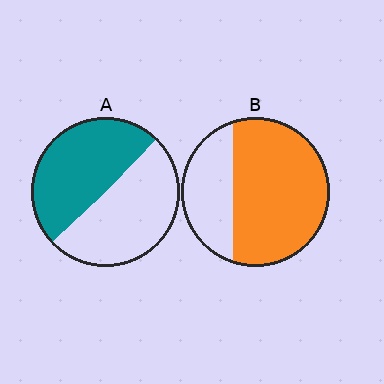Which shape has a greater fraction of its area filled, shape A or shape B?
Shape B.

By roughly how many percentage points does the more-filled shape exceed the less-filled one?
By roughly 20 percentage points (B over A).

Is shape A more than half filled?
Roughly half.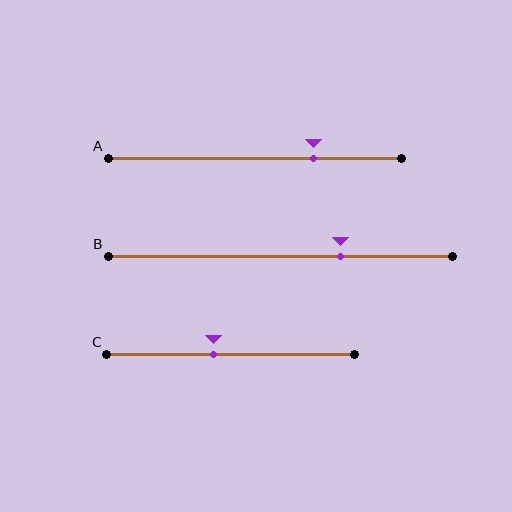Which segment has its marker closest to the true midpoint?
Segment C has its marker closest to the true midpoint.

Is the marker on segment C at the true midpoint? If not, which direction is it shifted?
No, the marker on segment C is shifted to the left by about 7% of the segment length.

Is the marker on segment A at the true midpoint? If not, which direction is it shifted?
No, the marker on segment A is shifted to the right by about 20% of the segment length.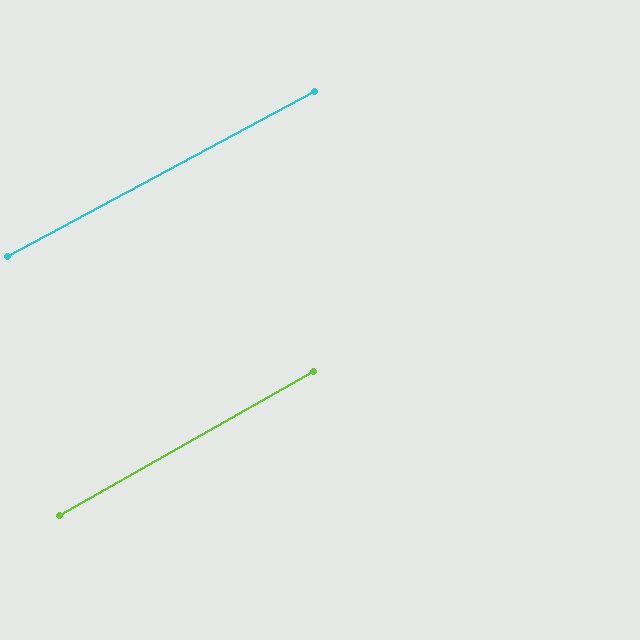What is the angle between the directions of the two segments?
Approximately 1 degree.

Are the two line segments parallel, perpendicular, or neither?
Parallel — their directions differ by only 1.3°.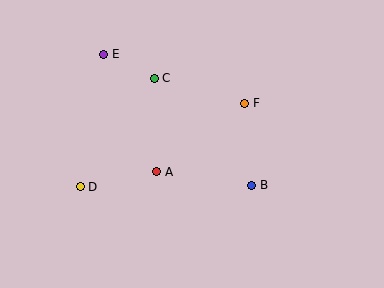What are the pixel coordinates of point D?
Point D is at (80, 187).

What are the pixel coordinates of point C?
Point C is at (154, 78).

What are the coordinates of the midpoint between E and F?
The midpoint between E and F is at (174, 79).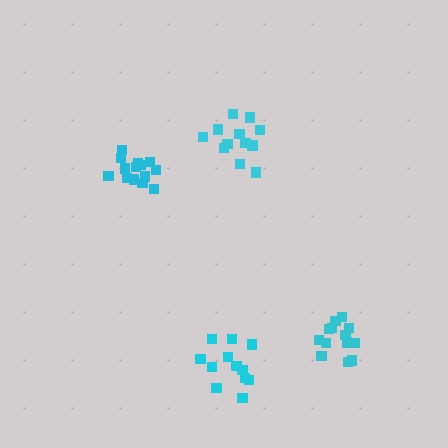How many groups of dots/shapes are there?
There are 4 groups.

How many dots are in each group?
Group 1: 12 dots, Group 2: 14 dots, Group 3: 13 dots, Group 4: 12 dots (51 total).